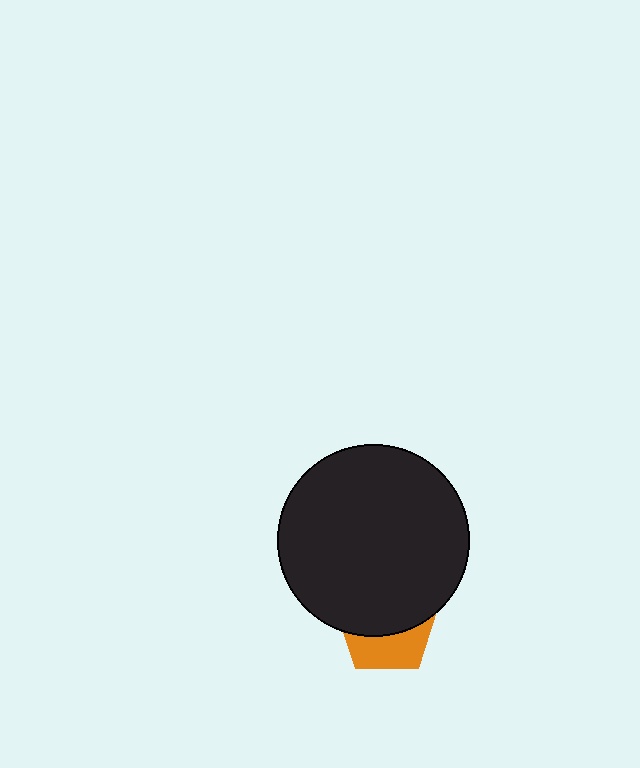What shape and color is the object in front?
The object in front is a black circle.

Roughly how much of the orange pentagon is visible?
A small part of it is visible (roughly 40%).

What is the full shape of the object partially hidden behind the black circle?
The partially hidden object is an orange pentagon.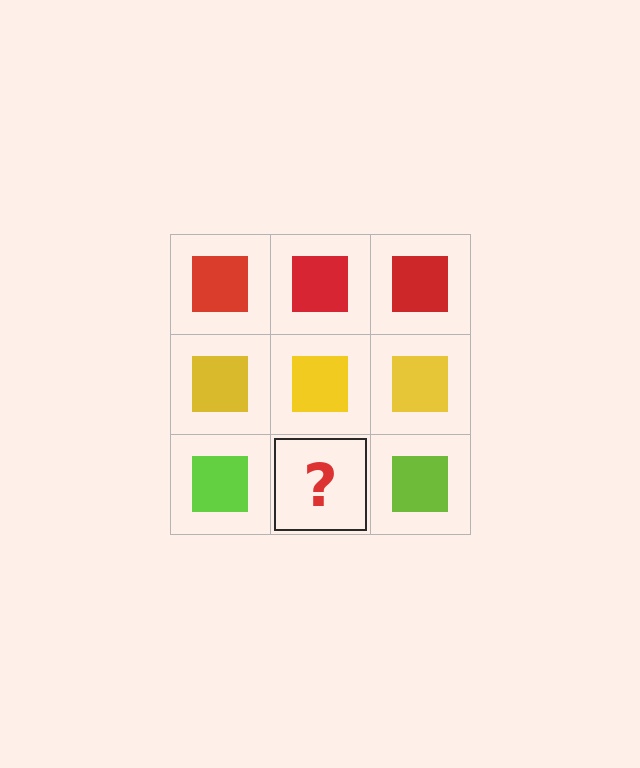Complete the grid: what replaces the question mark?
The question mark should be replaced with a lime square.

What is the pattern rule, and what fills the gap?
The rule is that each row has a consistent color. The gap should be filled with a lime square.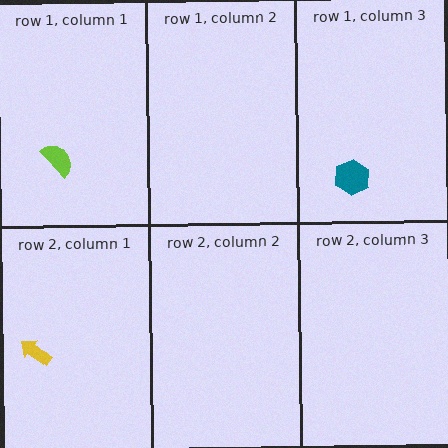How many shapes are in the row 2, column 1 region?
1.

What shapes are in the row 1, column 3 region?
The teal hexagon.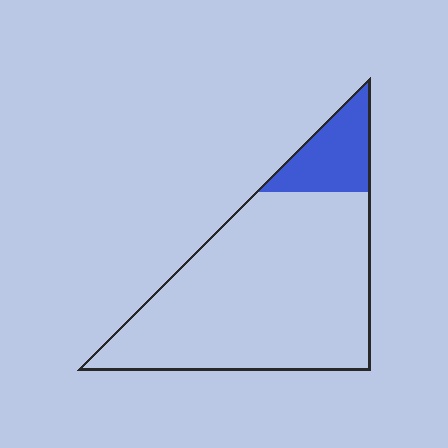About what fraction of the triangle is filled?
About one sixth (1/6).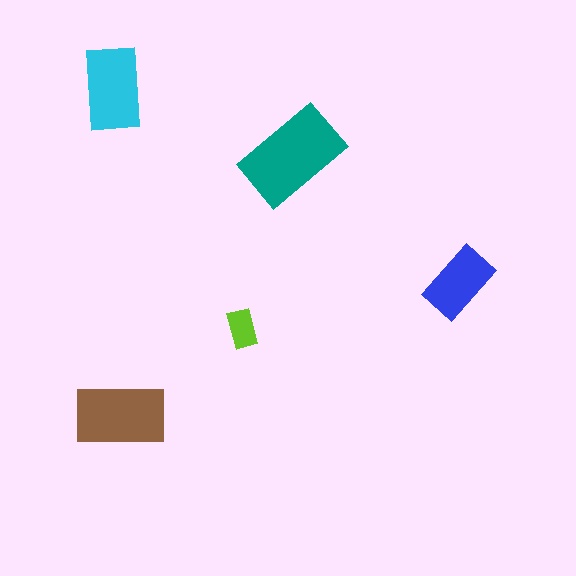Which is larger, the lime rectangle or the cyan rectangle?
The cyan one.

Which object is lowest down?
The brown rectangle is bottommost.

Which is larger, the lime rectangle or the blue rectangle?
The blue one.